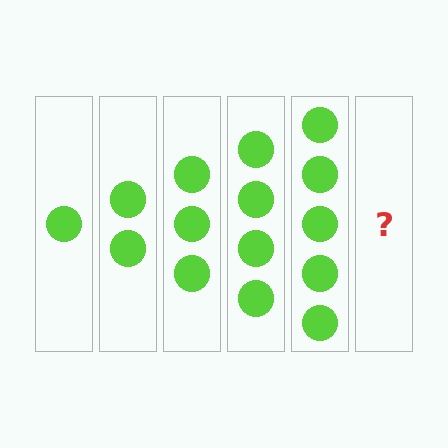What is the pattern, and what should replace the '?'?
The pattern is that each step adds one more circle. The '?' should be 6 circles.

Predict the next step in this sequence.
The next step is 6 circles.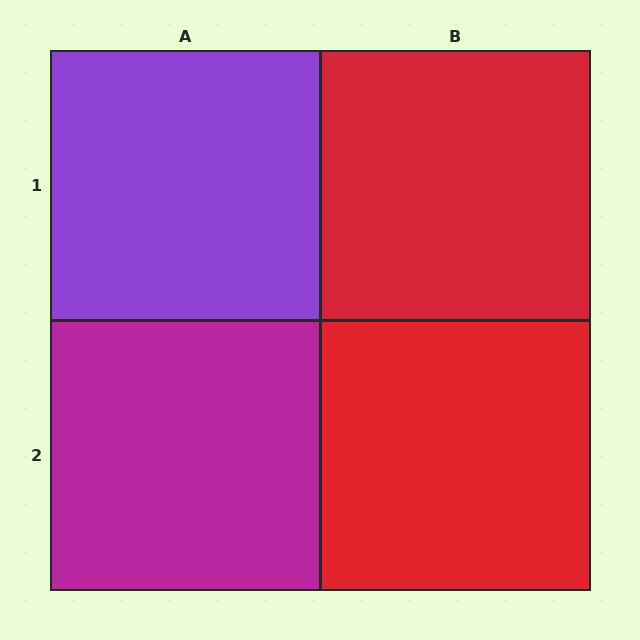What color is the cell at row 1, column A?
Purple.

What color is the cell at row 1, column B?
Red.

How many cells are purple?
1 cell is purple.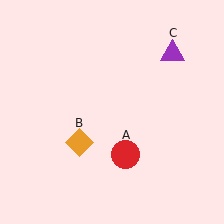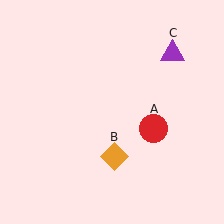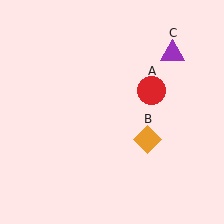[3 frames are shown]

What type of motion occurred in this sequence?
The red circle (object A), orange diamond (object B) rotated counterclockwise around the center of the scene.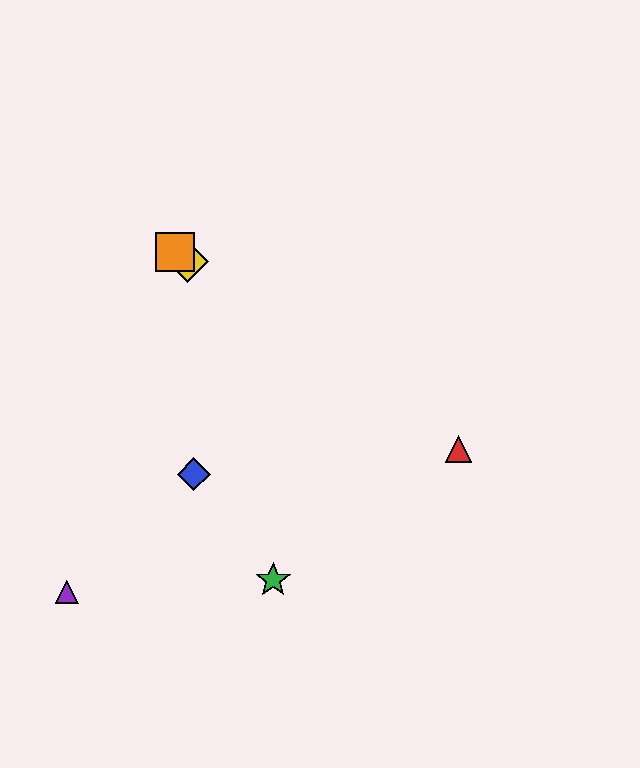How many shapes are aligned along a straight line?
3 shapes (the red triangle, the yellow diamond, the orange square) are aligned along a straight line.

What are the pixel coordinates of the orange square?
The orange square is at (175, 252).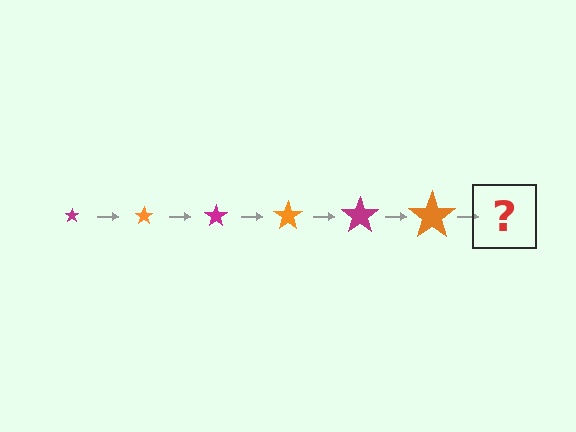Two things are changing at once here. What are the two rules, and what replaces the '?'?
The two rules are that the star grows larger each step and the color cycles through magenta and orange. The '?' should be a magenta star, larger than the previous one.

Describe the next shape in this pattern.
It should be a magenta star, larger than the previous one.